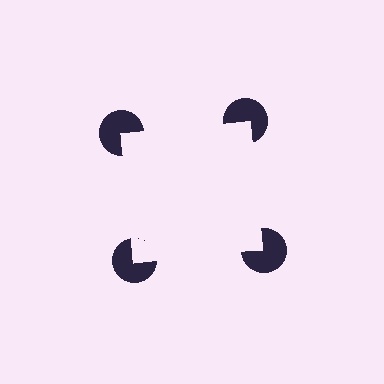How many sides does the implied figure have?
4 sides.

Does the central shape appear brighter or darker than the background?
It typically appears slightly brighter than the background, even though no actual brightness change is drawn.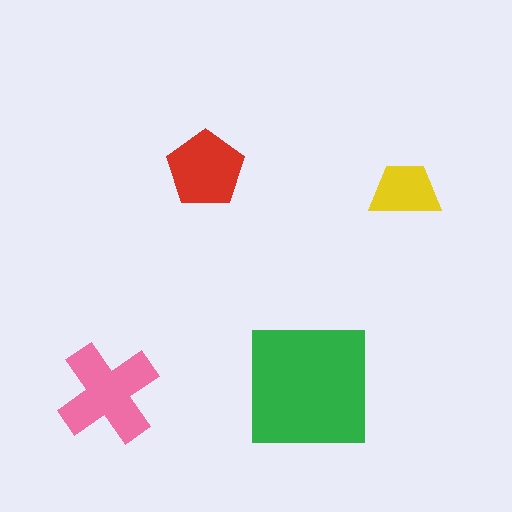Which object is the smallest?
The yellow trapezoid.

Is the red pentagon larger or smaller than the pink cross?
Smaller.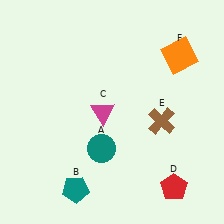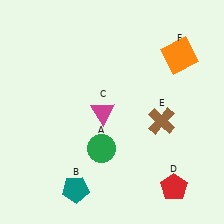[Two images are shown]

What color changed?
The circle (A) changed from teal in Image 1 to green in Image 2.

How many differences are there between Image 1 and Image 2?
There is 1 difference between the two images.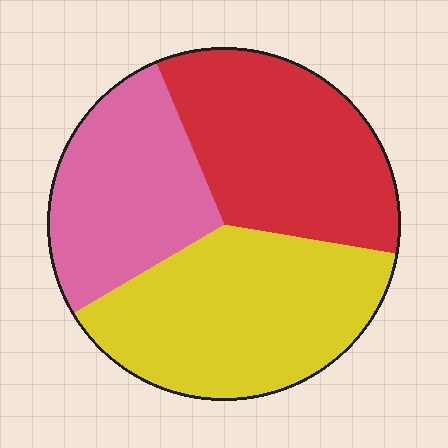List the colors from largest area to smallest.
From largest to smallest: yellow, red, pink.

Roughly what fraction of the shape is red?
Red covers about 35% of the shape.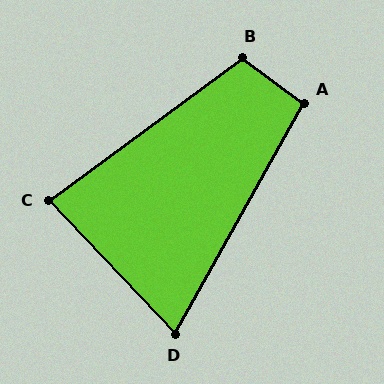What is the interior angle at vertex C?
Approximately 83 degrees (acute).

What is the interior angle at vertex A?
Approximately 97 degrees (obtuse).